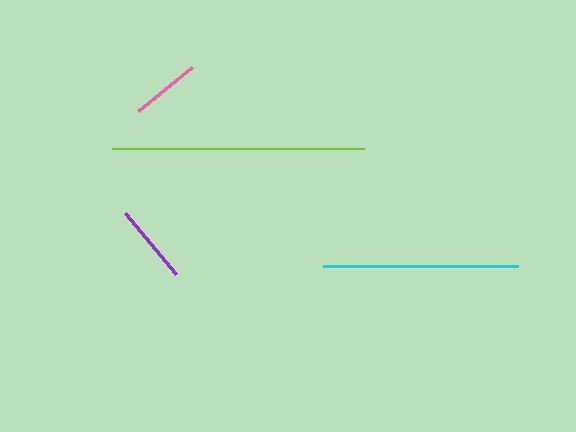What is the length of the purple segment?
The purple segment is approximately 79 pixels long.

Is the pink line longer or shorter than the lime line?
The lime line is longer than the pink line.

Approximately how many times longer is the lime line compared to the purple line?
The lime line is approximately 3.2 times the length of the purple line.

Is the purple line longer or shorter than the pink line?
The purple line is longer than the pink line.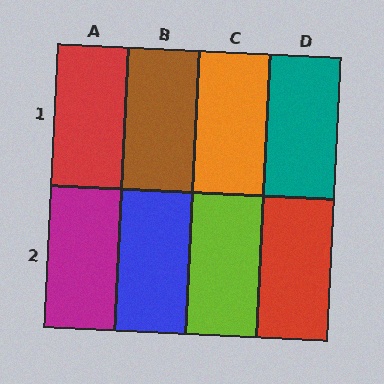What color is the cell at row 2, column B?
Blue.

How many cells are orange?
1 cell is orange.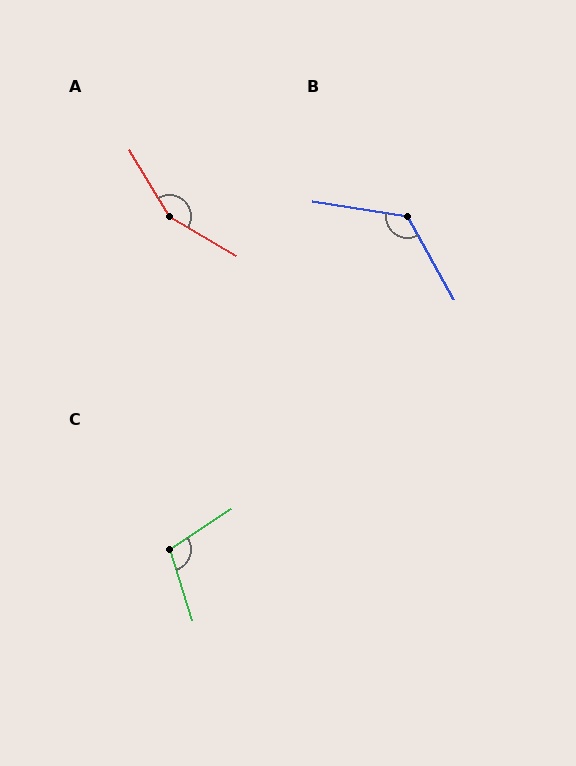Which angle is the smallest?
C, at approximately 105 degrees.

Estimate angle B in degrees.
Approximately 128 degrees.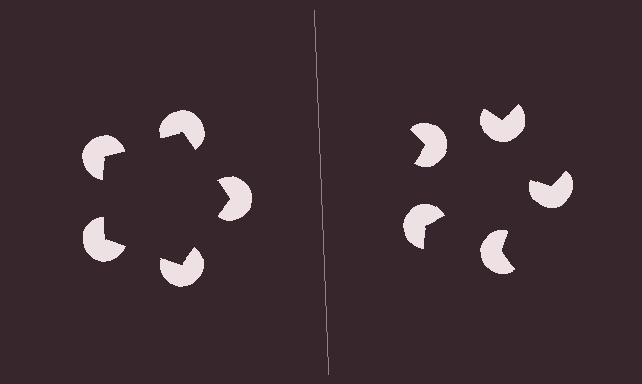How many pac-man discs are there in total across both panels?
10 — 5 on each side.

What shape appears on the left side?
An illusory pentagon.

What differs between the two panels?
The pac-man discs are positioned identically on both sides; only the wedge orientations differ. On the left they align to a pentagon; on the right they are misaligned.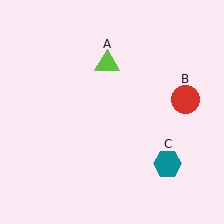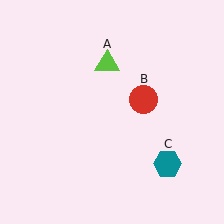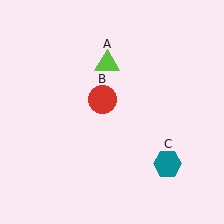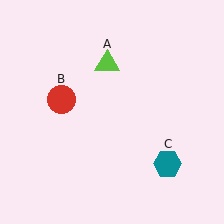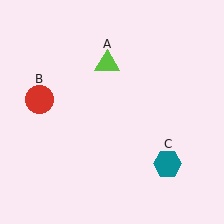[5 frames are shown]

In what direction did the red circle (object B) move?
The red circle (object B) moved left.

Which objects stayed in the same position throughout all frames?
Lime triangle (object A) and teal hexagon (object C) remained stationary.